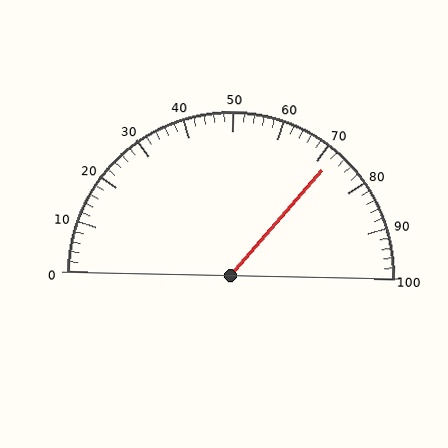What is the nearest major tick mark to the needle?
The nearest major tick mark is 70.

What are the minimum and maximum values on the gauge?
The gauge ranges from 0 to 100.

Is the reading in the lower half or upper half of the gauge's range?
The reading is in the upper half of the range (0 to 100).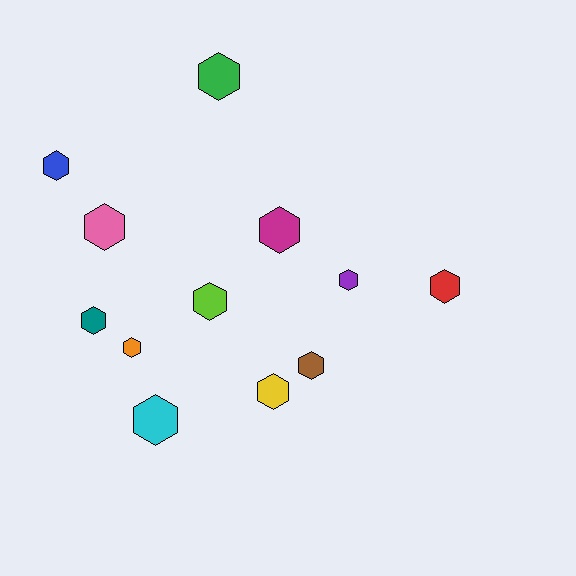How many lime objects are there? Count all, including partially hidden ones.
There is 1 lime object.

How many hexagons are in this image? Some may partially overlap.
There are 12 hexagons.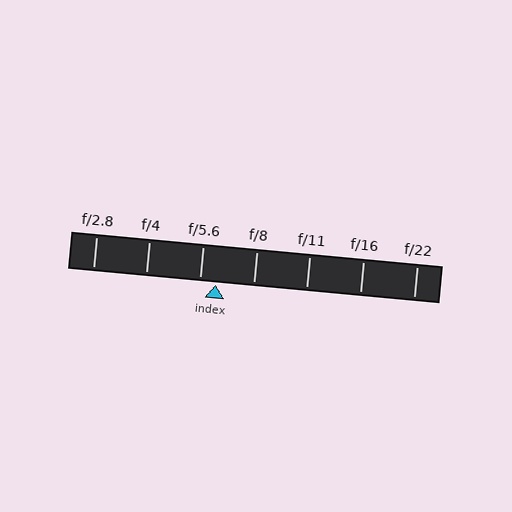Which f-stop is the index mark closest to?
The index mark is closest to f/5.6.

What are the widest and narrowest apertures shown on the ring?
The widest aperture shown is f/2.8 and the narrowest is f/22.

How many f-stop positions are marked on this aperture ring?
There are 7 f-stop positions marked.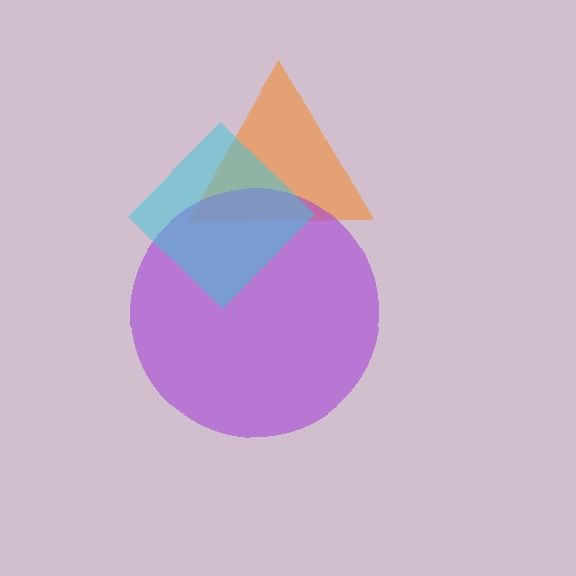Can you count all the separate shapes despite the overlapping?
Yes, there are 3 separate shapes.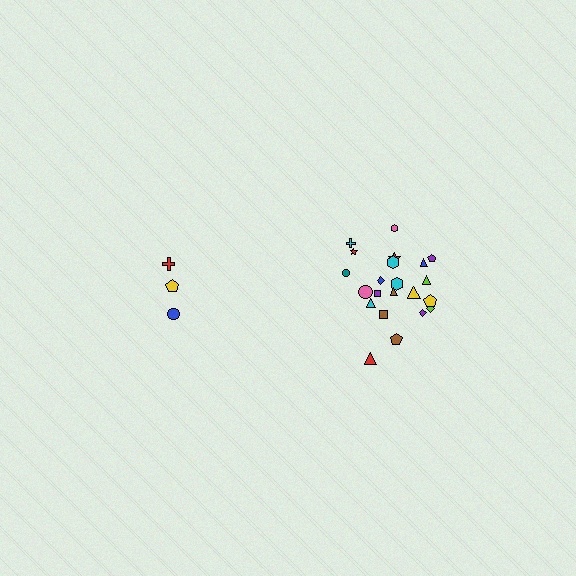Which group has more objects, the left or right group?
The right group.